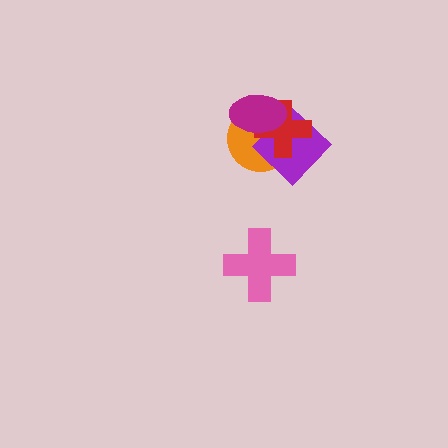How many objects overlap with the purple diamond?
3 objects overlap with the purple diamond.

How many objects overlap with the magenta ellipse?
3 objects overlap with the magenta ellipse.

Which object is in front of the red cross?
The magenta ellipse is in front of the red cross.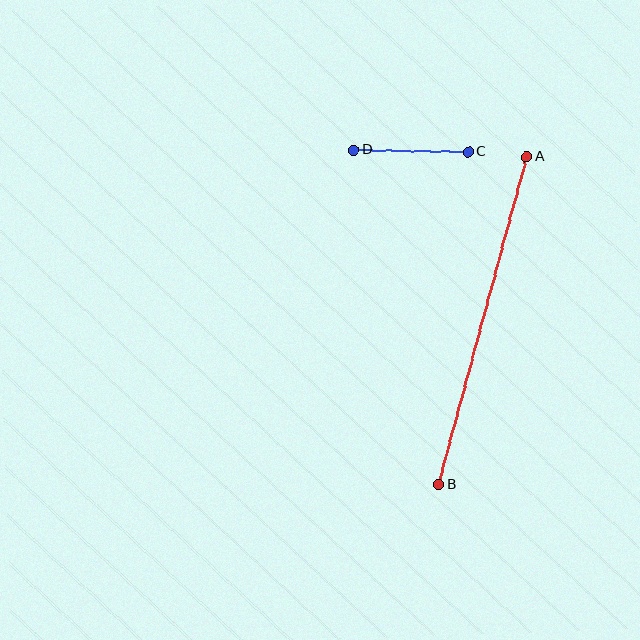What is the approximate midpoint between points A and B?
The midpoint is at approximately (483, 321) pixels.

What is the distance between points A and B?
The distance is approximately 340 pixels.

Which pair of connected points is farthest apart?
Points A and B are farthest apart.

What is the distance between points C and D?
The distance is approximately 114 pixels.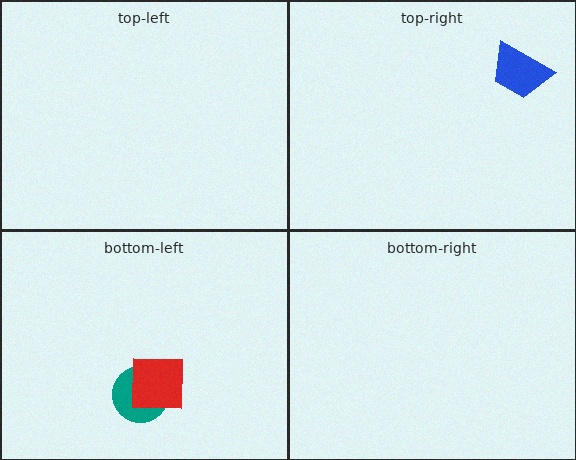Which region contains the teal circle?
The bottom-left region.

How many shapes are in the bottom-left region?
2.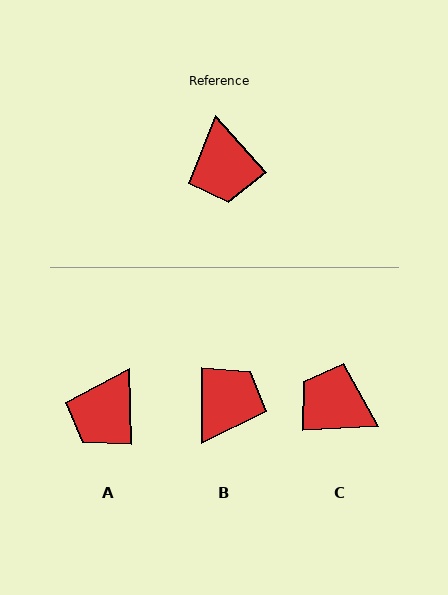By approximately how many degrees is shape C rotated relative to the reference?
Approximately 129 degrees clockwise.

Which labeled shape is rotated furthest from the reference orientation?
B, about 138 degrees away.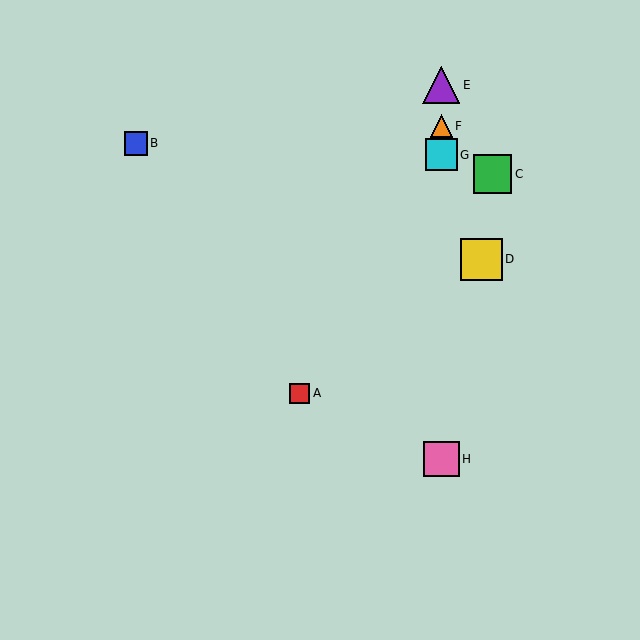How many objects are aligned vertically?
4 objects (E, F, G, H) are aligned vertically.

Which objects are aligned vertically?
Objects E, F, G, H are aligned vertically.